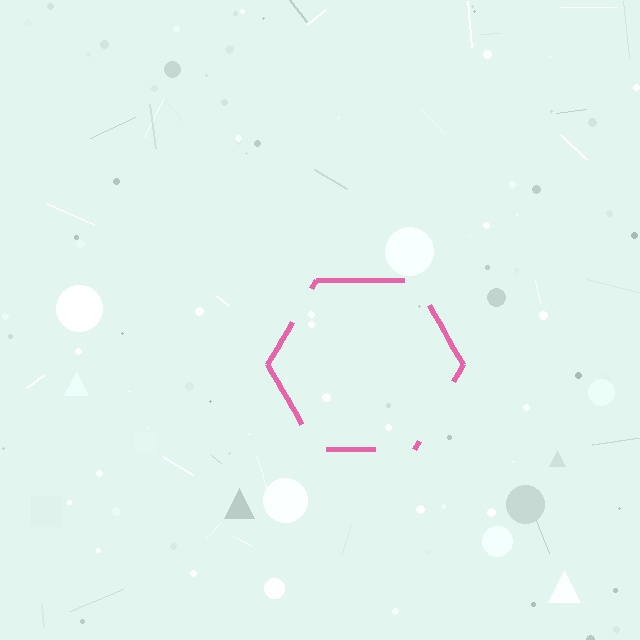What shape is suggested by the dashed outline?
The dashed outline suggests a hexagon.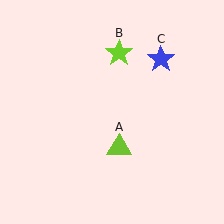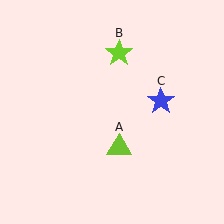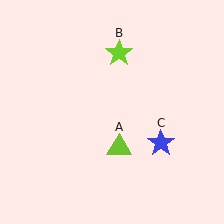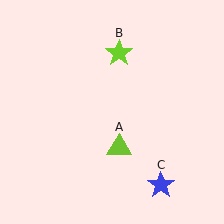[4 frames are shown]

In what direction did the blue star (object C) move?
The blue star (object C) moved down.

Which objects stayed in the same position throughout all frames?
Lime triangle (object A) and lime star (object B) remained stationary.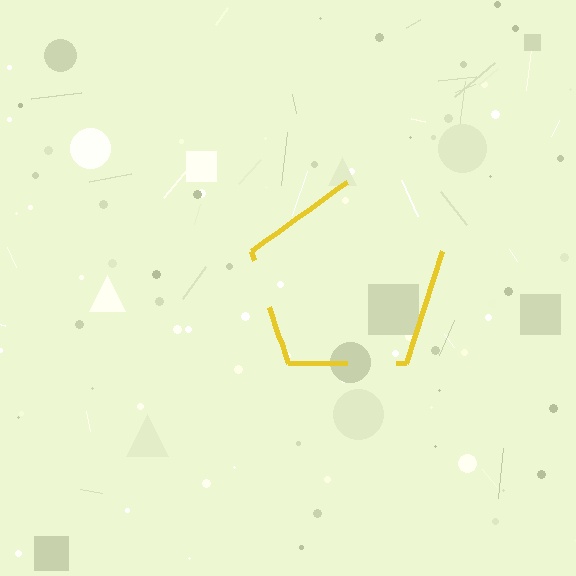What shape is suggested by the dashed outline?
The dashed outline suggests a pentagon.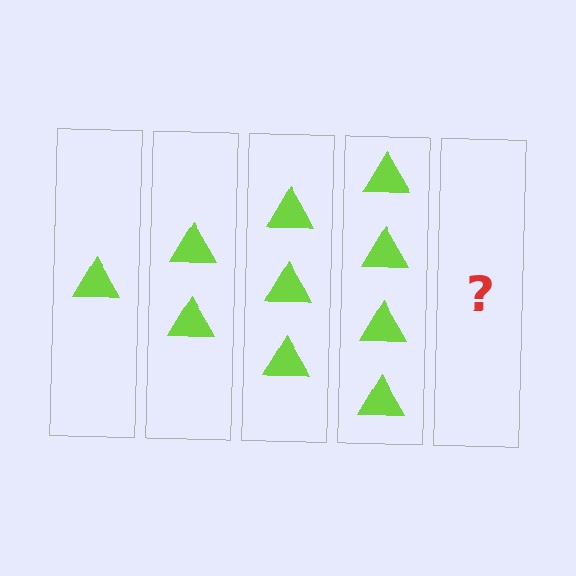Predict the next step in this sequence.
The next step is 5 triangles.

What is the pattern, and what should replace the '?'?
The pattern is that each step adds one more triangle. The '?' should be 5 triangles.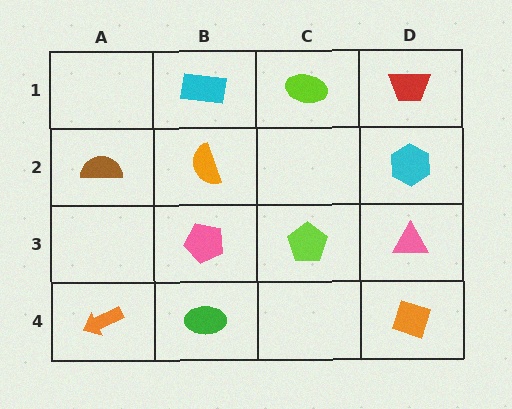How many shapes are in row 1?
3 shapes.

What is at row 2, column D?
A cyan hexagon.